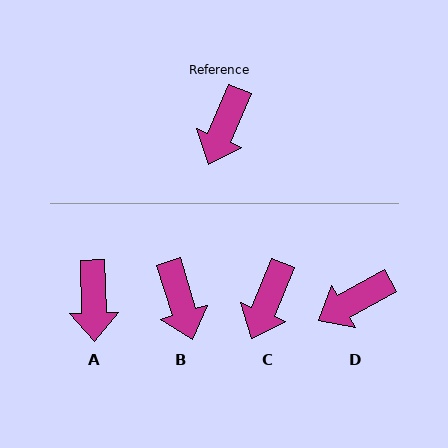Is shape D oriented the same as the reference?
No, it is off by about 38 degrees.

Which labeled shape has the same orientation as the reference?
C.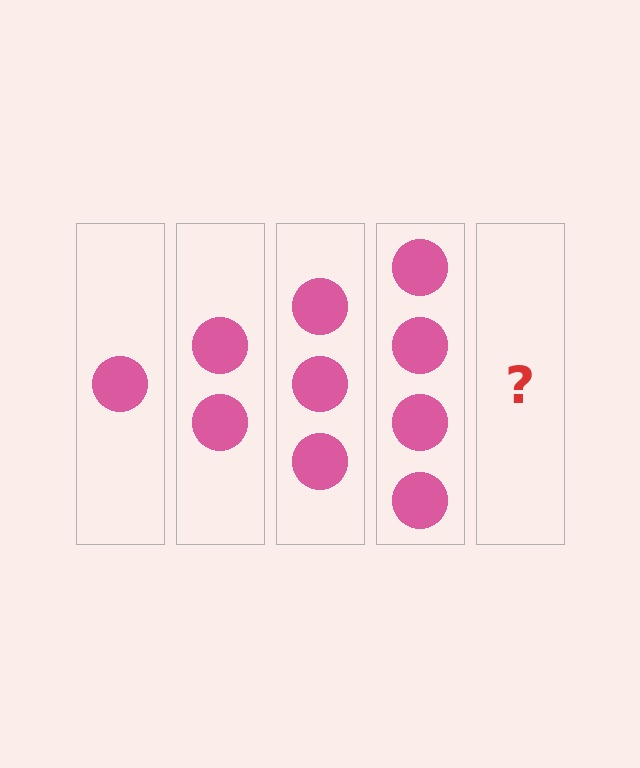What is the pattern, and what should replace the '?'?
The pattern is that each step adds one more circle. The '?' should be 5 circles.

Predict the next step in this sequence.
The next step is 5 circles.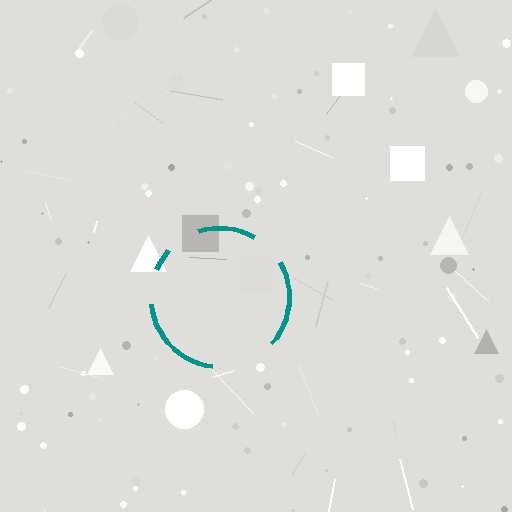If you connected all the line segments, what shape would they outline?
They would outline a circle.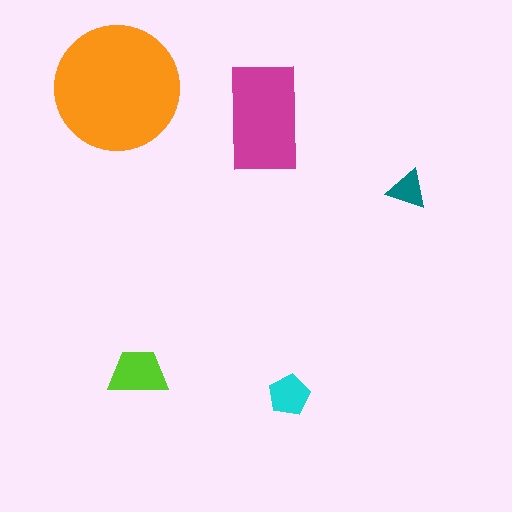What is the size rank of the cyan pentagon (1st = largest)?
4th.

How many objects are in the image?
There are 5 objects in the image.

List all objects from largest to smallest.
The orange circle, the magenta rectangle, the lime trapezoid, the cyan pentagon, the teal triangle.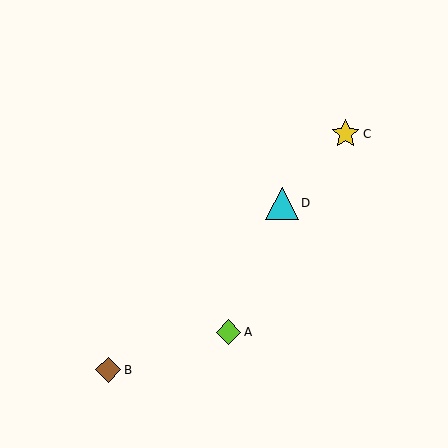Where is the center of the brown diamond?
The center of the brown diamond is at (108, 370).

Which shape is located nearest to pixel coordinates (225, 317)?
The lime diamond (labeled A) at (228, 332) is nearest to that location.